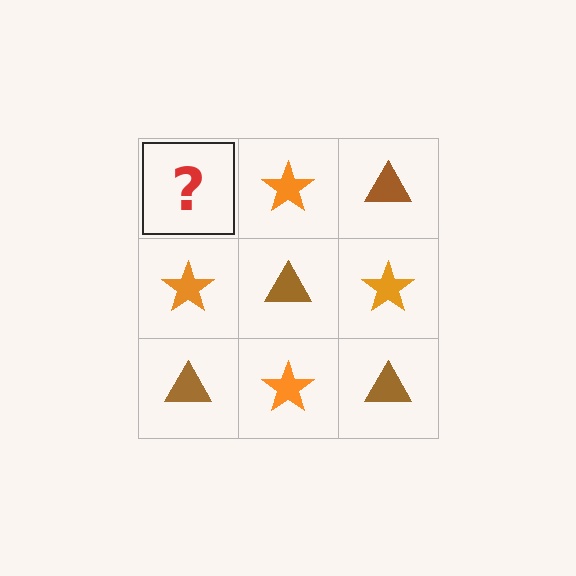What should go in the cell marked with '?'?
The missing cell should contain a brown triangle.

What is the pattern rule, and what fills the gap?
The rule is that it alternates brown triangle and orange star in a checkerboard pattern. The gap should be filled with a brown triangle.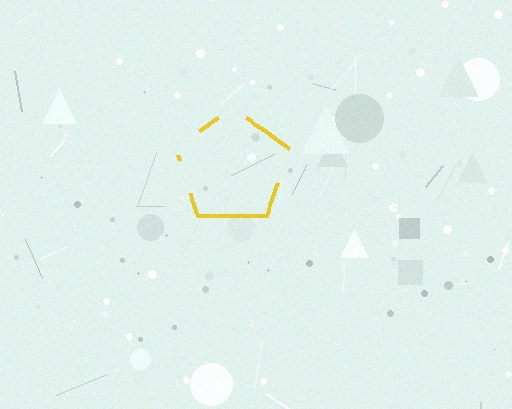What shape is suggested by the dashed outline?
The dashed outline suggests a pentagon.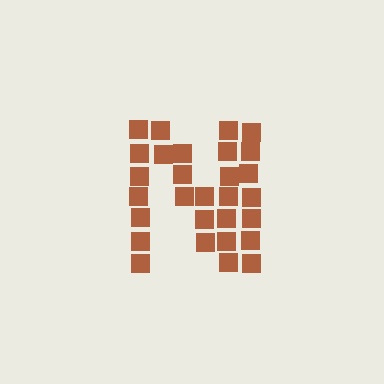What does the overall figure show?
The overall figure shows the letter N.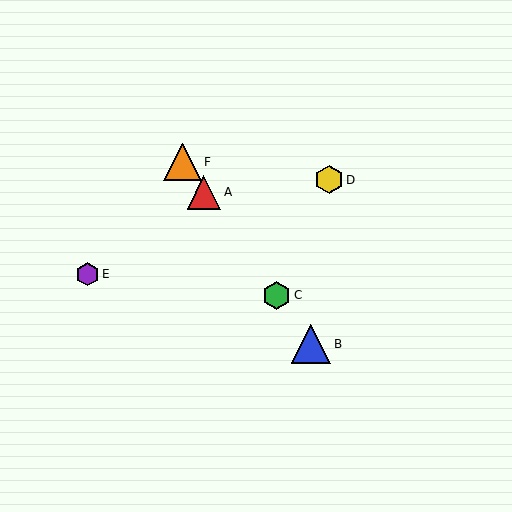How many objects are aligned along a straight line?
4 objects (A, B, C, F) are aligned along a straight line.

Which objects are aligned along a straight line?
Objects A, B, C, F are aligned along a straight line.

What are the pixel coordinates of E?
Object E is at (87, 274).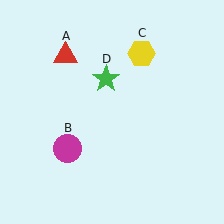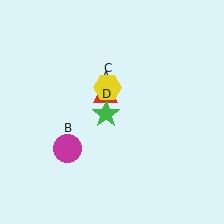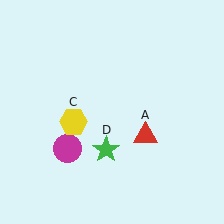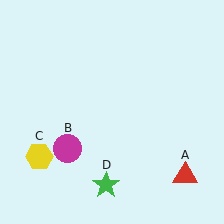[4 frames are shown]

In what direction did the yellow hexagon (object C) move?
The yellow hexagon (object C) moved down and to the left.